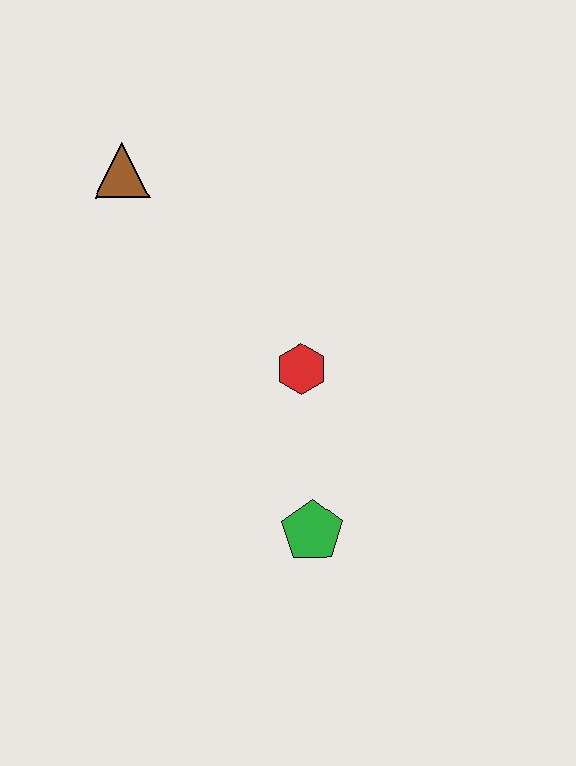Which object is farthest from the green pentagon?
The brown triangle is farthest from the green pentagon.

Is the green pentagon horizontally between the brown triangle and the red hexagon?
No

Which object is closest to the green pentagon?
The red hexagon is closest to the green pentagon.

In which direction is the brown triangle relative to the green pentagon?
The brown triangle is above the green pentagon.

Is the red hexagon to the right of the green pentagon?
No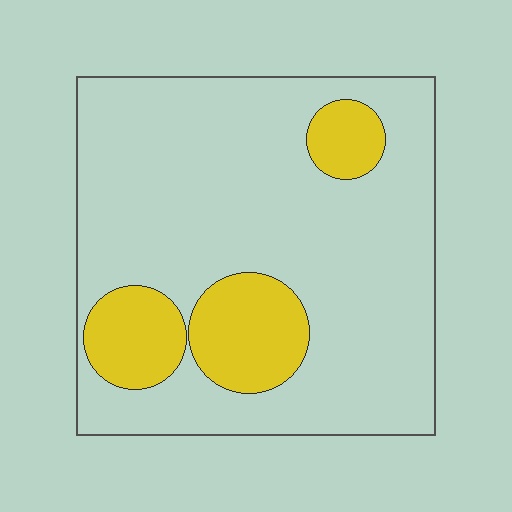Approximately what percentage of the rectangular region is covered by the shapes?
Approximately 20%.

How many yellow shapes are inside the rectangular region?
3.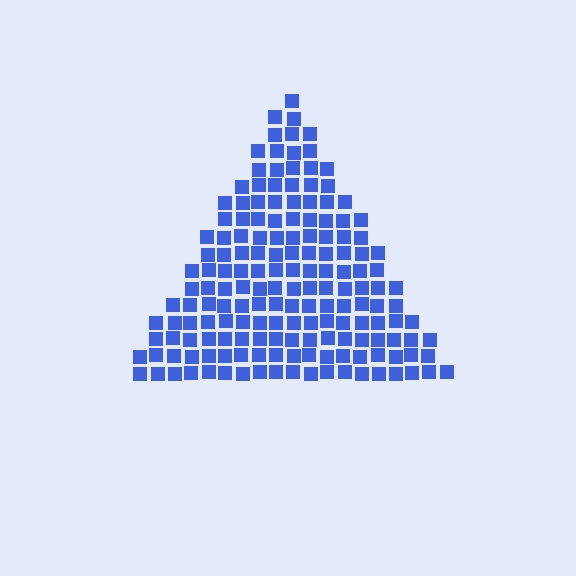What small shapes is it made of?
It is made of small squares.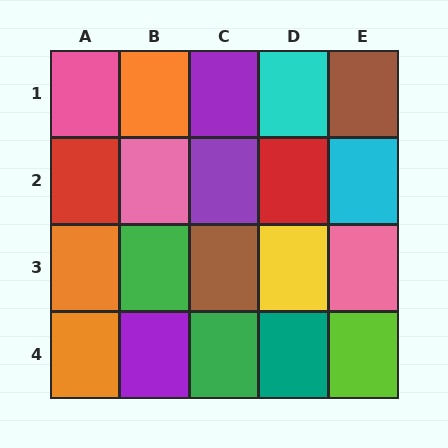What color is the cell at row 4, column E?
Lime.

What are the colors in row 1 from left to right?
Pink, orange, purple, cyan, brown.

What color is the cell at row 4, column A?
Orange.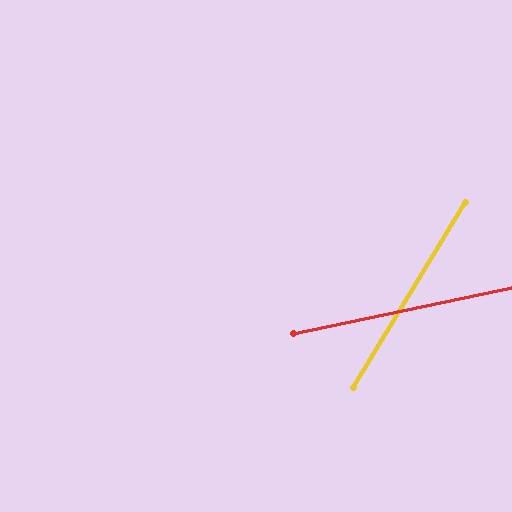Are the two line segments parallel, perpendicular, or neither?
Neither parallel nor perpendicular — they differ by about 47°.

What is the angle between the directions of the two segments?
Approximately 47 degrees.